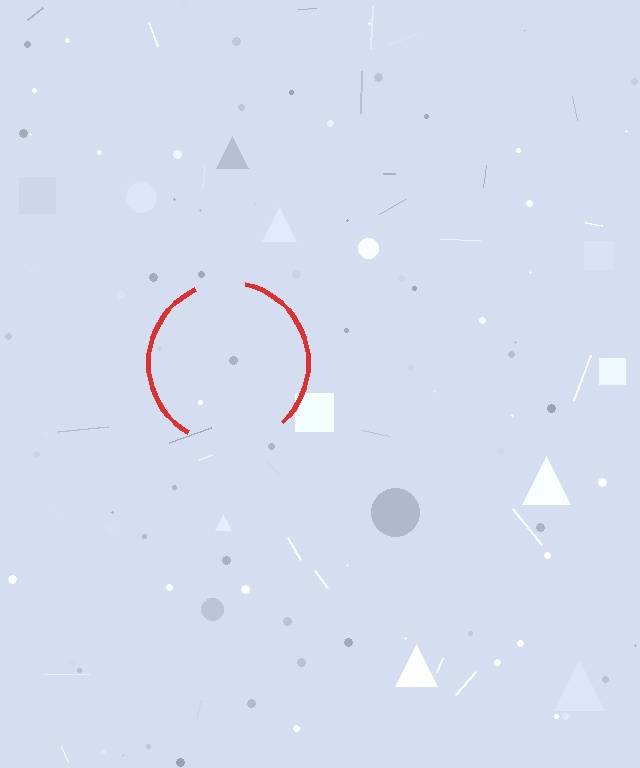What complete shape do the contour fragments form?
The contour fragments form a circle.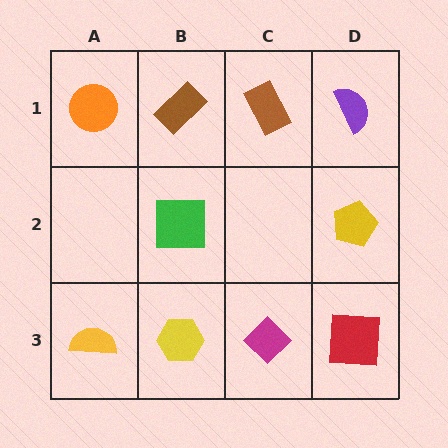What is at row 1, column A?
An orange circle.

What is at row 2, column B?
A green square.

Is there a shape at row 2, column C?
No, that cell is empty.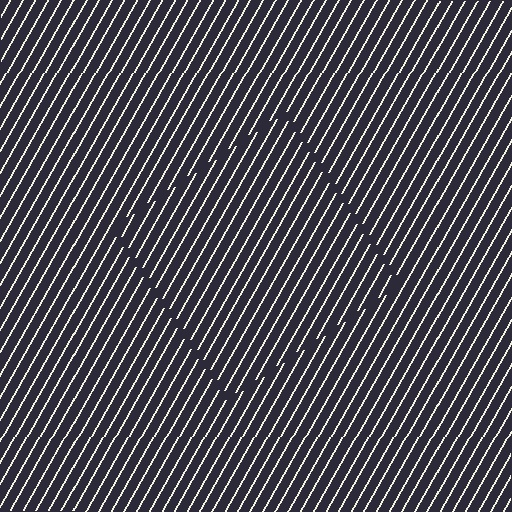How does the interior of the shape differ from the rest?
The interior of the shape contains the same grating, shifted by half a period — the contour is defined by the phase discontinuity where line-ends from the inner and outer gratings abut.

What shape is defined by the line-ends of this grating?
An illusory square. The interior of the shape contains the same grating, shifted by half a period — the contour is defined by the phase discontinuity where line-ends from the inner and outer gratings abut.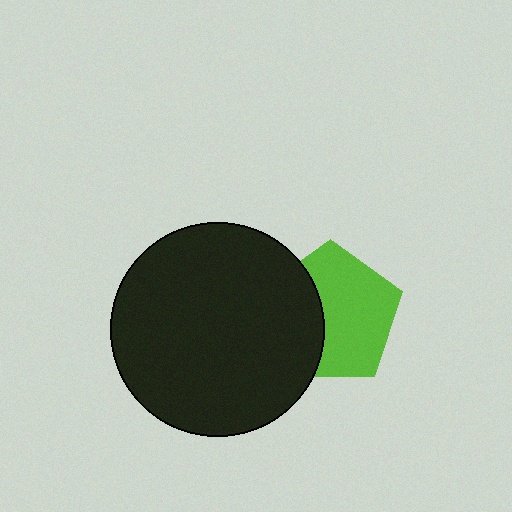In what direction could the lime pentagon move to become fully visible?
The lime pentagon could move right. That would shift it out from behind the black circle entirely.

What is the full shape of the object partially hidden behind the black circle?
The partially hidden object is a lime pentagon.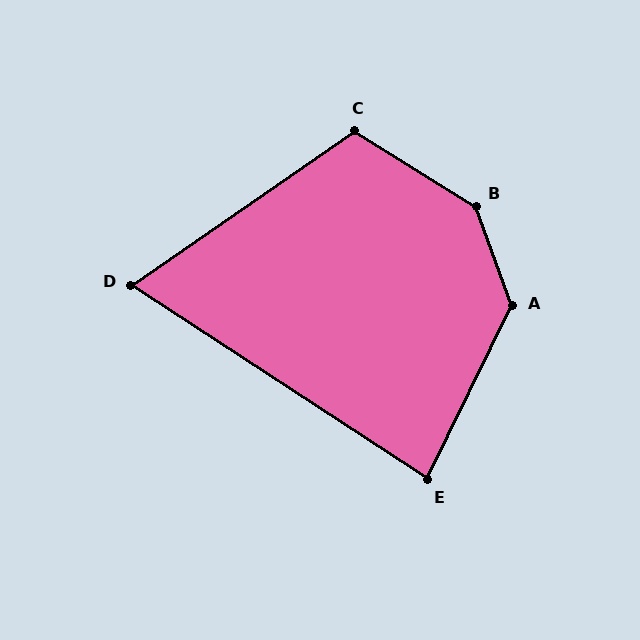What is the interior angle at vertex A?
Approximately 134 degrees (obtuse).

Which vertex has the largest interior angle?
B, at approximately 142 degrees.